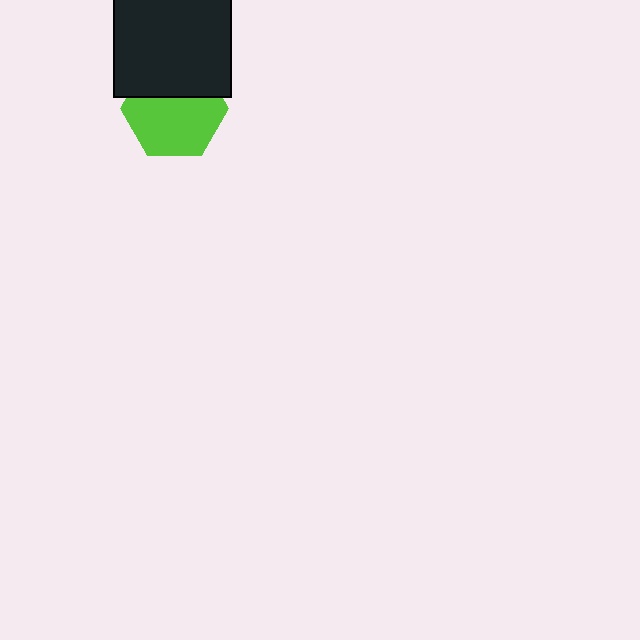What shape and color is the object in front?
The object in front is a black square.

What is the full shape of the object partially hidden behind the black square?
The partially hidden object is a lime hexagon.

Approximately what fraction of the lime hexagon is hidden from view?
Roughly 35% of the lime hexagon is hidden behind the black square.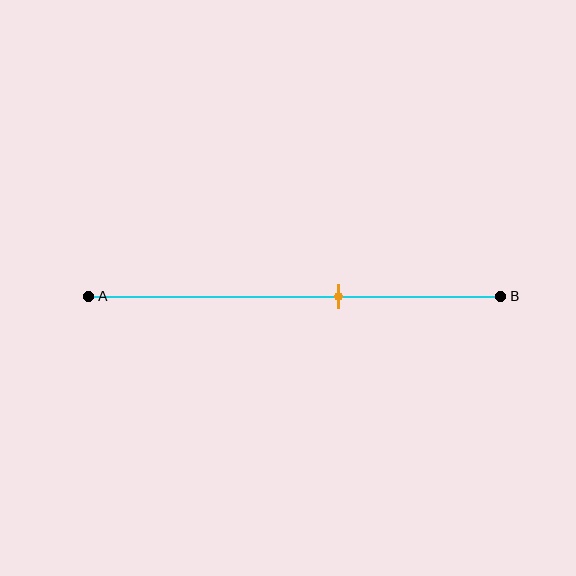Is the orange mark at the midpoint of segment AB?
No, the mark is at about 60% from A, not at the 50% midpoint.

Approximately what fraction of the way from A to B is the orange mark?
The orange mark is approximately 60% of the way from A to B.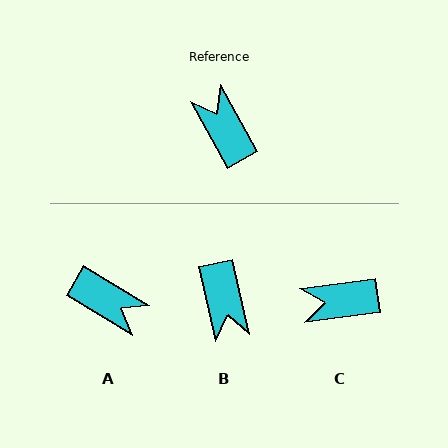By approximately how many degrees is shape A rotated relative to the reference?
Approximately 150 degrees clockwise.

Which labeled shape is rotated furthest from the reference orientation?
B, about 163 degrees away.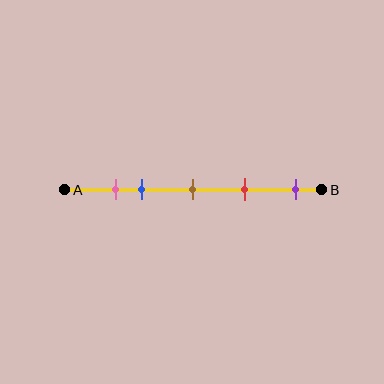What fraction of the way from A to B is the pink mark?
The pink mark is approximately 20% (0.2) of the way from A to B.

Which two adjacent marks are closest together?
The pink and blue marks are the closest adjacent pair.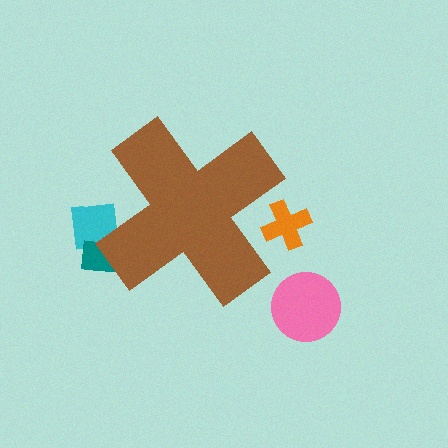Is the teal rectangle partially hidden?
Yes, the teal rectangle is partially hidden behind the brown cross.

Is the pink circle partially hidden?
No, the pink circle is fully visible.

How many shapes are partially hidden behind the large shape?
3 shapes are partially hidden.